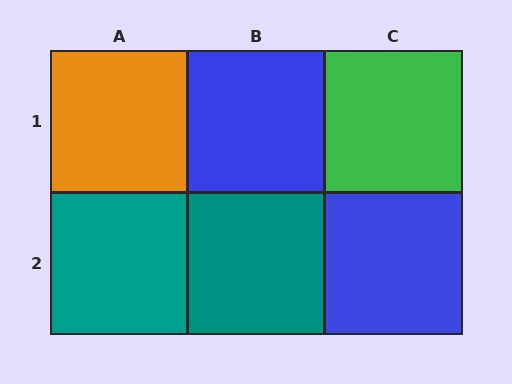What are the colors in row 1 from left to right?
Orange, blue, green.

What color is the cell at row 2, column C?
Blue.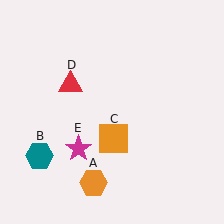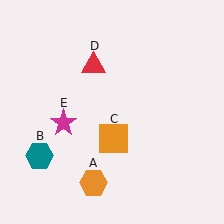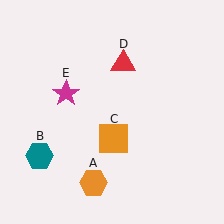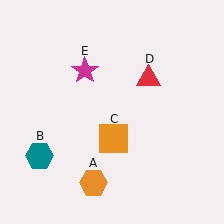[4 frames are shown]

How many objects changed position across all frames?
2 objects changed position: red triangle (object D), magenta star (object E).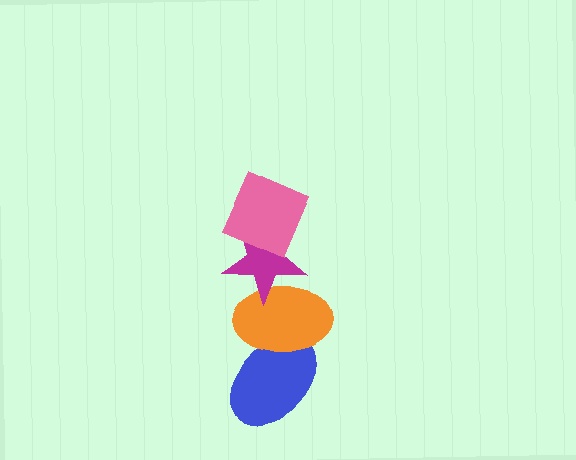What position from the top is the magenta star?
The magenta star is 2nd from the top.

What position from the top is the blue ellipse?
The blue ellipse is 4th from the top.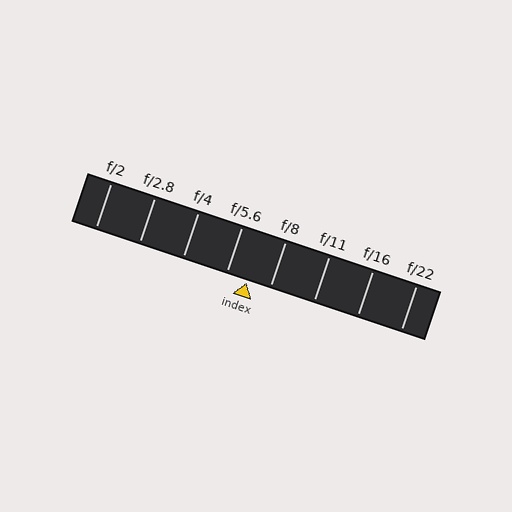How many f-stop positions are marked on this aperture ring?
There are 8 f-stop positions marked.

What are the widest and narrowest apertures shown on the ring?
The widest aperture shown is f/2 and the narrowest is f/22.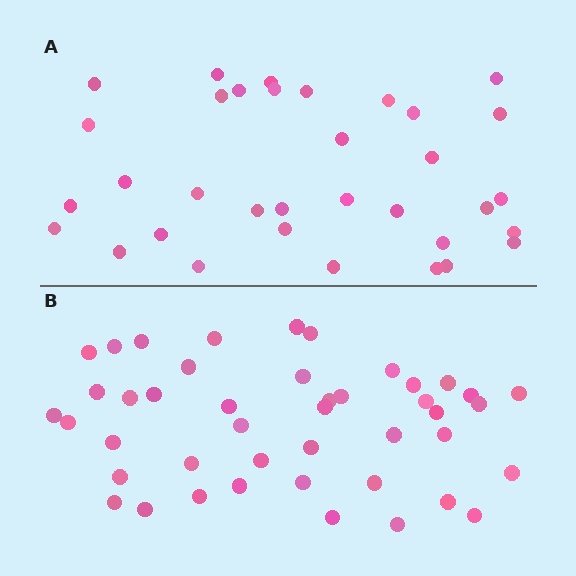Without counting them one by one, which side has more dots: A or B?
Region B (the bottom region) has more dots.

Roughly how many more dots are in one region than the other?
Region B has roughly 10 or so more dots than region A.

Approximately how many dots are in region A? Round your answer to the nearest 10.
About 30 dots. (The exact count is 34, which rounds to 30.)